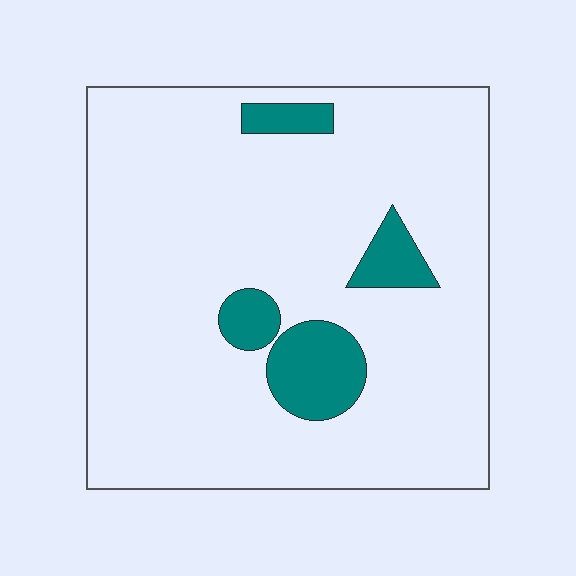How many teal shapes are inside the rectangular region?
4.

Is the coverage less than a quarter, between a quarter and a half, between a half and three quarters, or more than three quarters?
Less than a quarter.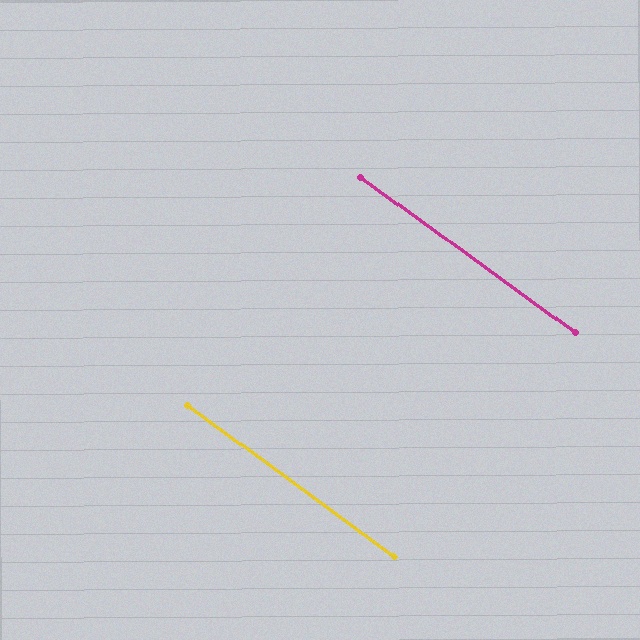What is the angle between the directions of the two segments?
Approximately 0 degrees.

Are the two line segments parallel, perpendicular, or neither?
Parallel — their directions differ by only 0.2°.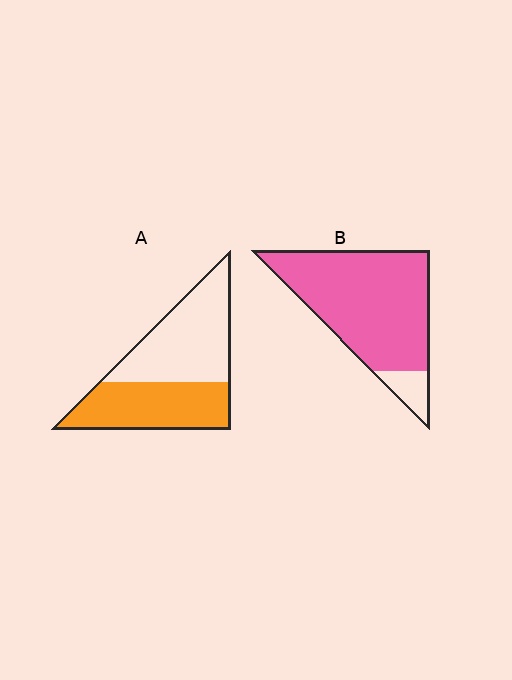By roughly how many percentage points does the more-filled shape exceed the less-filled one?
By roughly 45 percentage points (B over A).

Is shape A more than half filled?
Roughly half.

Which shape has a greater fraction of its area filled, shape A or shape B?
Shape B.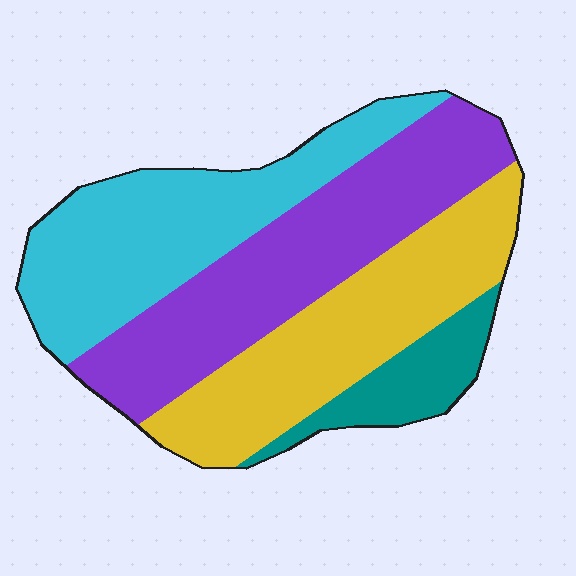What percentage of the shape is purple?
Purple takes up about one third (1/3) of the shape.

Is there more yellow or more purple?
Purple.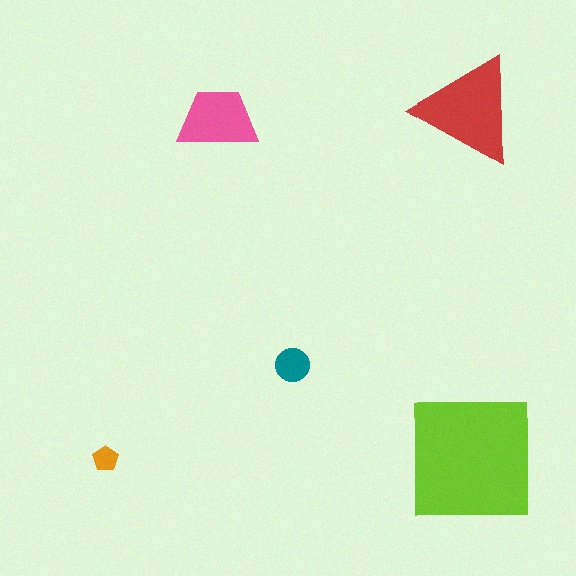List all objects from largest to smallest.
The lime square, the red triangle, the pink trapezoid, the teal circle, the orange pentagon.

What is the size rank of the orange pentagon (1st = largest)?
5th.